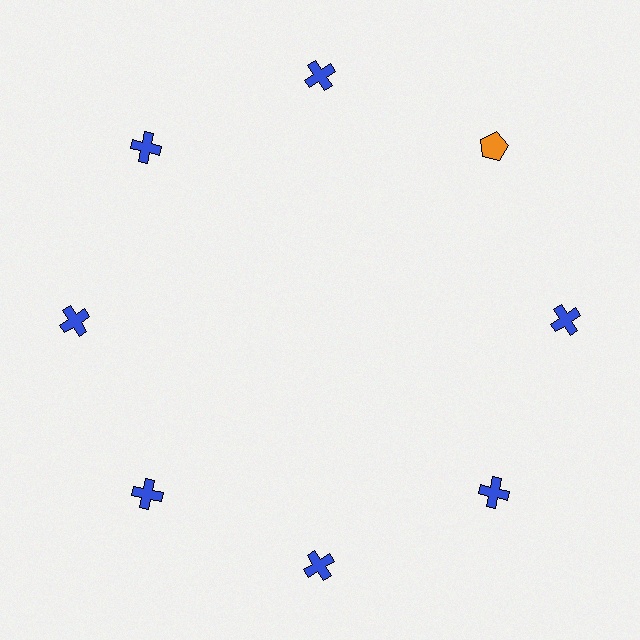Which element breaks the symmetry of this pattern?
The orange pentagon at roughly the 2 o'clock position breaks the symmetry. All other shapes are blue crosses.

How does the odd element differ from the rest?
It differs in both color (orange instead of blue) and shape (pentagon instead of cross).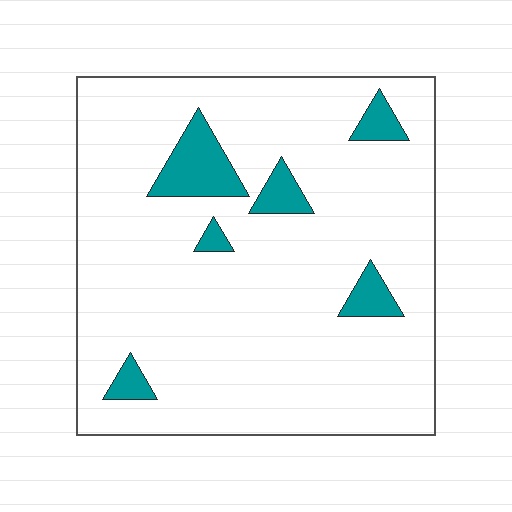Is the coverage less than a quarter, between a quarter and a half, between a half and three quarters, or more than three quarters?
Less than a quarter.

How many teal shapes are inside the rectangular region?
6.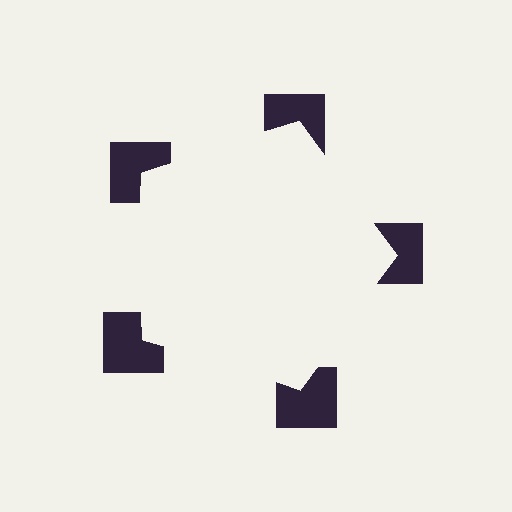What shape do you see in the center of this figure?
An illusory pentagon — its edges are inferred from the aligned wedge cuts in the notched squares, not physically drawn.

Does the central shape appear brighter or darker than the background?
It typically appears slightly brighter than the background, even though no actual brightness change is drawn.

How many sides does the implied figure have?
5 sides.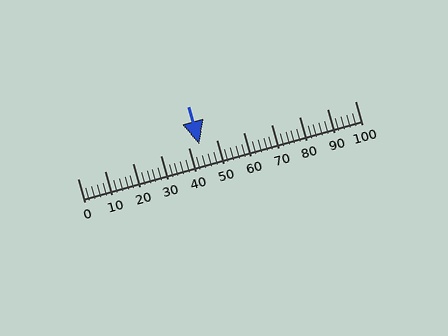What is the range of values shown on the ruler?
The ruler shows values from 0 to 100.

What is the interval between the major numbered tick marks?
The major tick marks are spaced 10 units apart.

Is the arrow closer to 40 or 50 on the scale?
The arrow is closer to 40.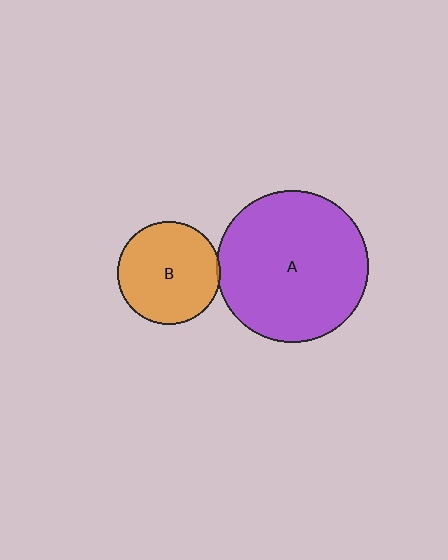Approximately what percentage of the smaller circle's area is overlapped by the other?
Approximately 5%.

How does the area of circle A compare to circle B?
Approximately 2.2 times.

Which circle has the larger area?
Circle A (purple).